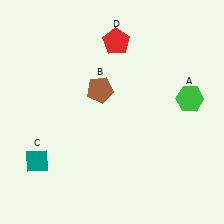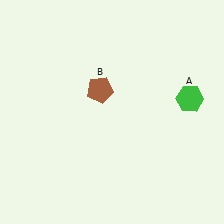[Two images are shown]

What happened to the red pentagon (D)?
The red pentagon (D) was removed in Image 2. It was in the top-right area of Image 1.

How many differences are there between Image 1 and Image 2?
There are 2 differences between the two images.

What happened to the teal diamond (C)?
The teal diamond (C) was removed in Image 2. It was in the bottom-left area of Image 1.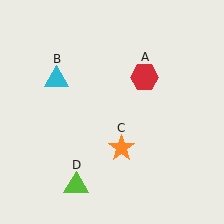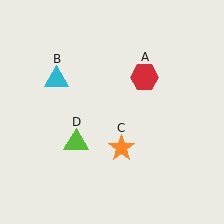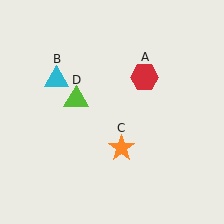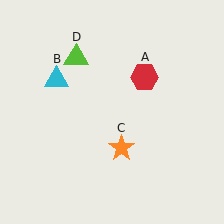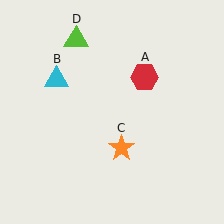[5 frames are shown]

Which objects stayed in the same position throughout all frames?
Red hexagon (object A) and cyan triangle (object B) and orange star (object C) remained stationary.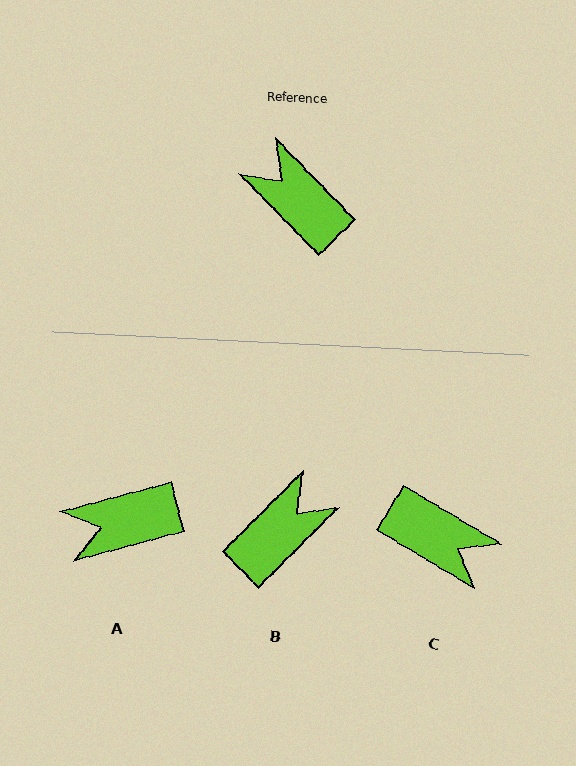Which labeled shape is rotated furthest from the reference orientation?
C, about 166 degrees away.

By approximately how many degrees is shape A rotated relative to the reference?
Approximately 60 degrees counter-clockwise.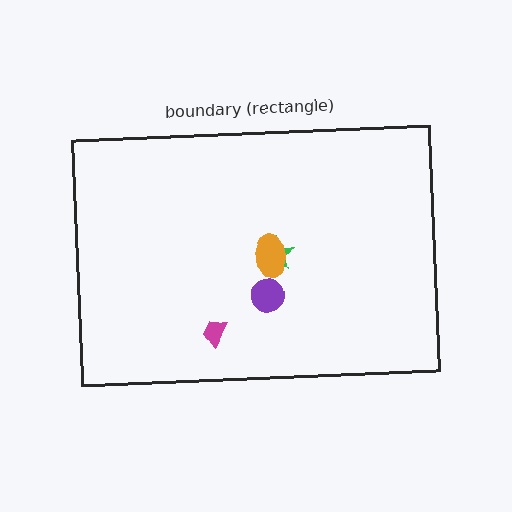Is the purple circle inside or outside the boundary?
Inside.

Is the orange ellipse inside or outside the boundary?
Inside.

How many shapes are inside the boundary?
4 inside, 0 outside.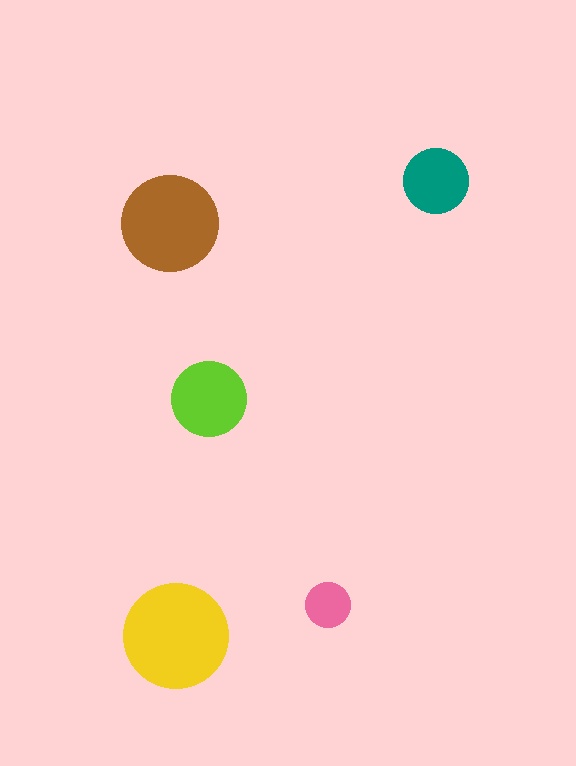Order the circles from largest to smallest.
the yellow one, the brown one, the lime one, the teal one, the pink one.